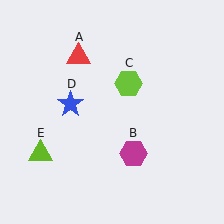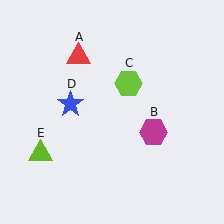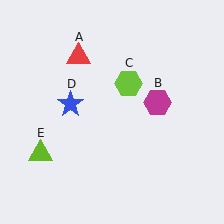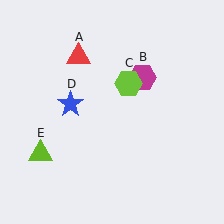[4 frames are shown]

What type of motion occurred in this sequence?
The magenta hexagon (object B) rotated counterclockwise around the center of the scene.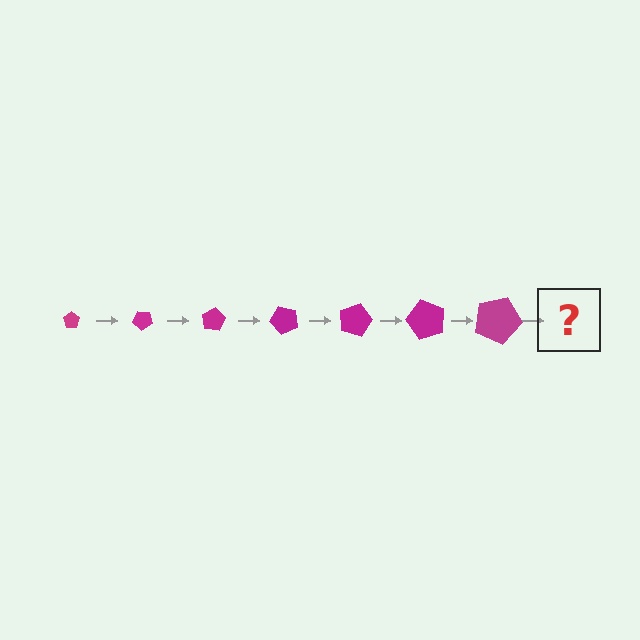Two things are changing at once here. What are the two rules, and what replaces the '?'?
The two rules are that the pentagon grows larger each step and it rotates 40 degrees each step. The '?' should be a pentagon, larger than the previous one and rotated 280 degrees from the start.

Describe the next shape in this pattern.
It should be a pentagon, larger than the previous one and rotated 280 degrees from the start.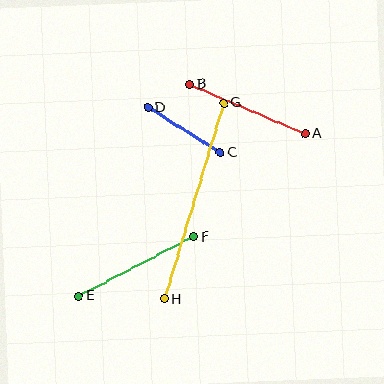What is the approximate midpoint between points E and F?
The midpoint is at approximately (136, 266) pixels.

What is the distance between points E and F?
The distance is approximately 129 pixels.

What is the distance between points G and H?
The distance is approximately 204 pixels.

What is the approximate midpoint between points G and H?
The midpoint is at approximately (194, 201) pixels.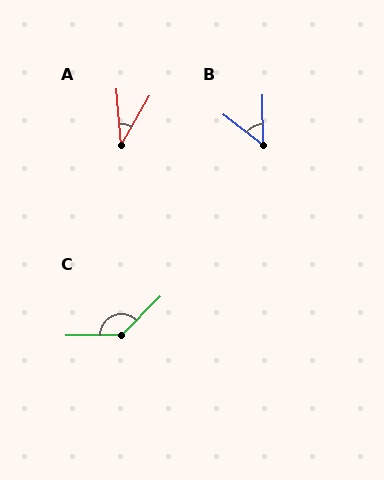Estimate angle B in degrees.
Approximately 52 degrees.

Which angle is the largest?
C, at approximately 135 degrees.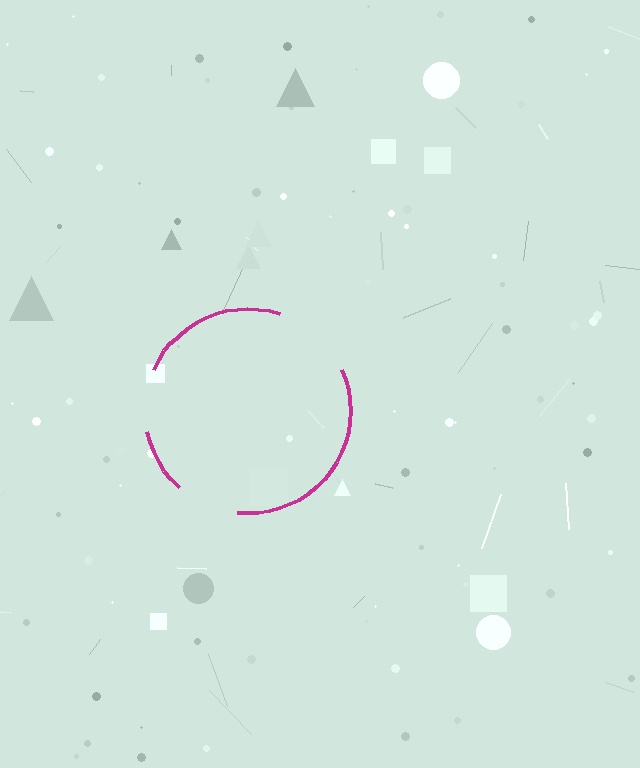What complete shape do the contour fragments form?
The contour fragments form a circle.